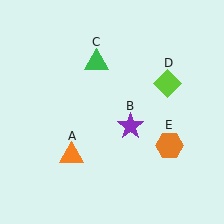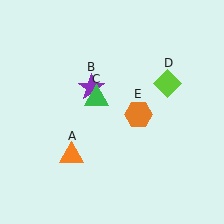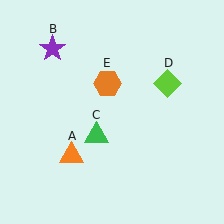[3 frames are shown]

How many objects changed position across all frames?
3 objects changed position: purple star (object B), green triangle (object C), orange hexagon (object E).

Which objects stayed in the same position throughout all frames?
Orange triangle (object A) and lime diamond (object D) remained stationary.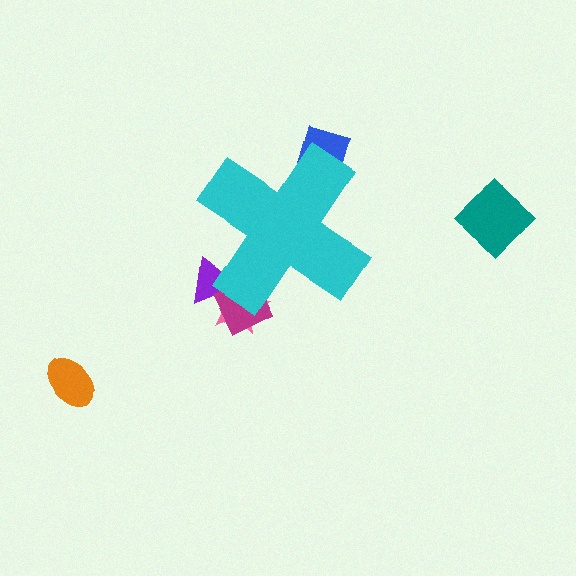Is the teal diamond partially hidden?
No, the teal diamond is fully visible.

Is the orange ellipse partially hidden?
No, the orange ellipse is fully visible.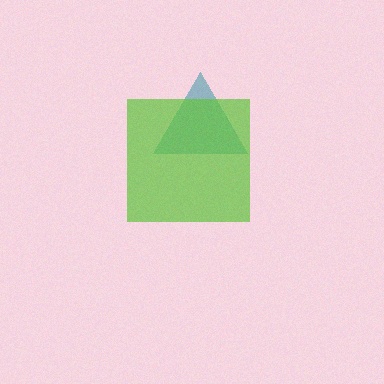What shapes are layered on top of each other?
The layered shapes are: a teal triangle, a lime square.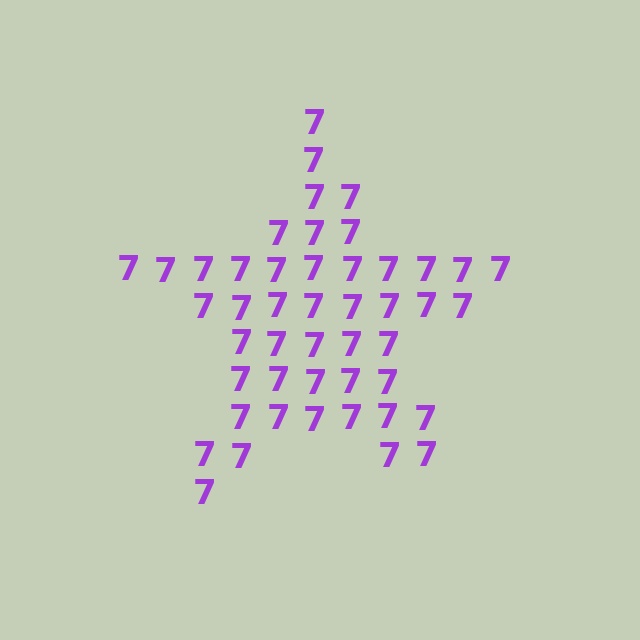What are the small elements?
The small elements are digit 7's.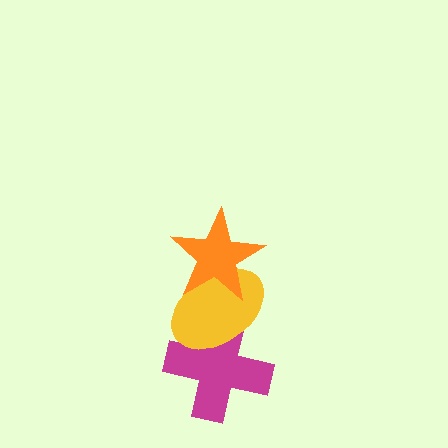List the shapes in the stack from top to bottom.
From top to bottom: the orange star, the yellow ellipse, the magenta cross.